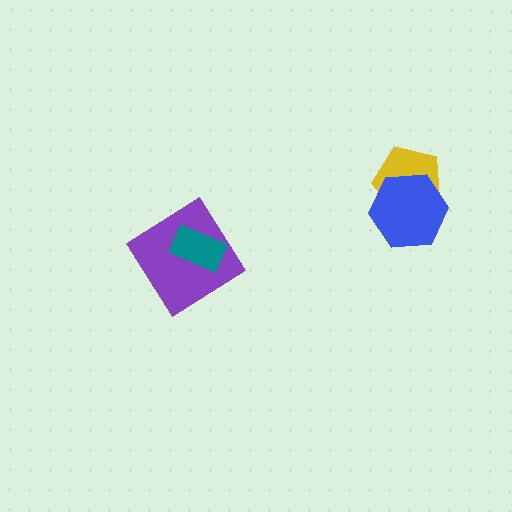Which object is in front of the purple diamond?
The teal rectangle is in front of the purple diamond.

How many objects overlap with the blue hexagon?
1 object overlaps with the blue hexagon.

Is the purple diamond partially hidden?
Yes, it is partially covered by another shape.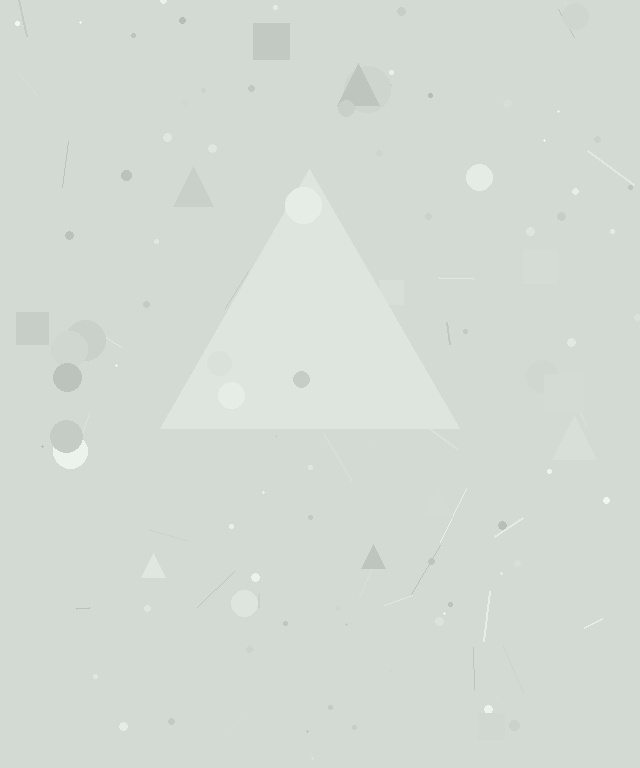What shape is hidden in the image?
A triangle is hidden in the image.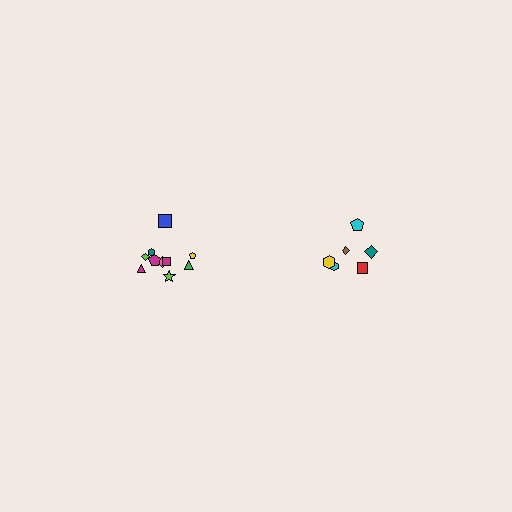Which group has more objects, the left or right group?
The left group.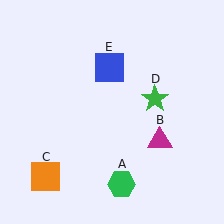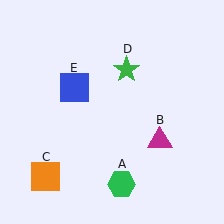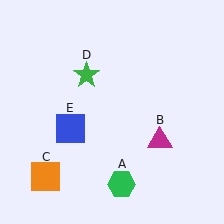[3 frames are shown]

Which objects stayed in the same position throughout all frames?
Green hexagon (object A) and magenta triangle (object B) and orange square (object C) remained stationary.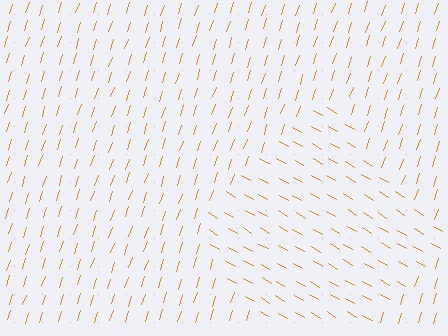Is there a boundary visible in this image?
Yes, there is a texture boundary formed by a change in line orientation.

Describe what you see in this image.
The image is filled with small orange line segments. A diamond region in the image has lines oriented differently from the surrounding lines, creating a visible texture boundary.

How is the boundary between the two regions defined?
The boundary is defined purely by a change in line orientation (approximately 78 degrees difference). All lines are the same color and thickness.